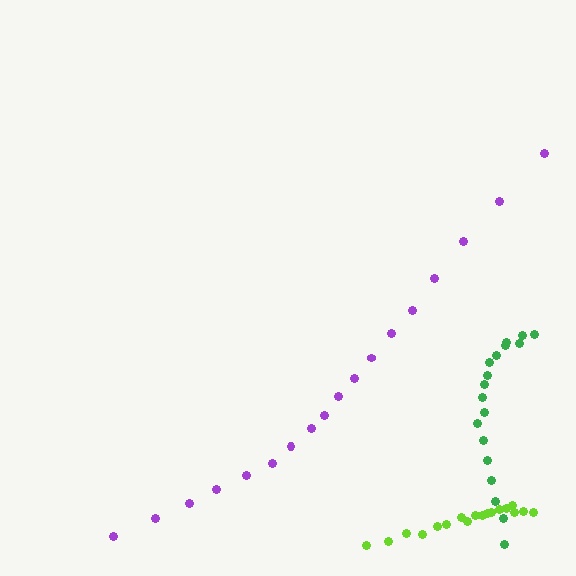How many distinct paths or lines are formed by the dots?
There are 3 distinct paths.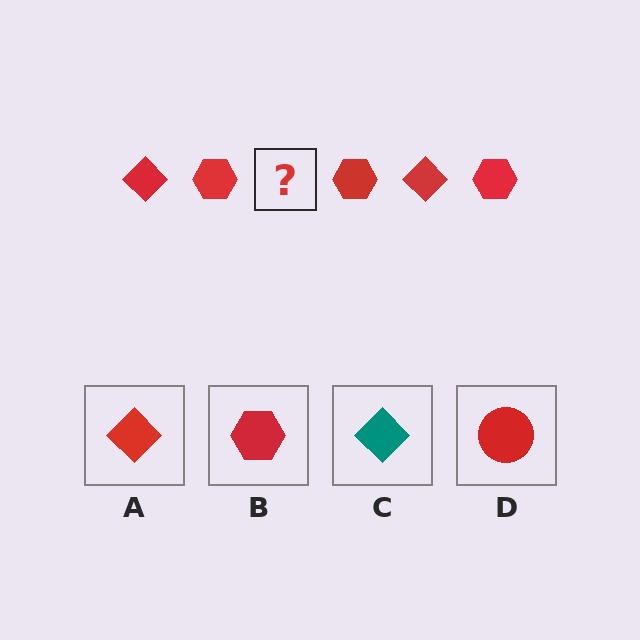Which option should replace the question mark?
Option A.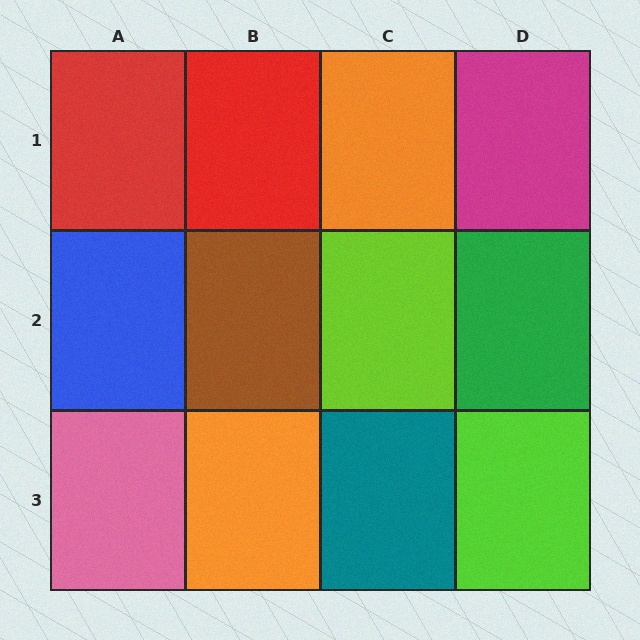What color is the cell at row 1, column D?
Magenta.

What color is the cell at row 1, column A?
Red.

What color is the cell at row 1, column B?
Red.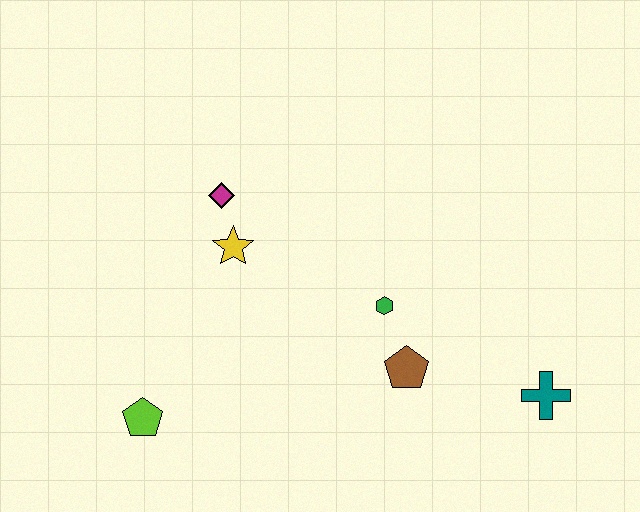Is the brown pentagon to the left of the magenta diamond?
No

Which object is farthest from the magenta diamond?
The teal cross is farthest from the magenta diamond.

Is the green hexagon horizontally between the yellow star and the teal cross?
Yes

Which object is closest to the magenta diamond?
The yellow star is closest to the magenta diamond.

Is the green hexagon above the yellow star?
No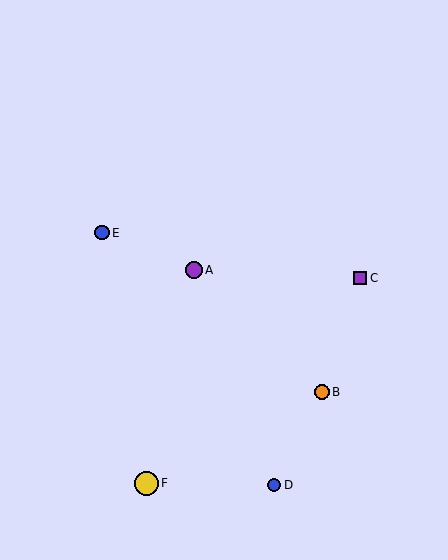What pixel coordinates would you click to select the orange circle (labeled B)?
Click at (322, 392) to select the orange circle B.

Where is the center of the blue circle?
The center of the blue circle is at (274, 485).